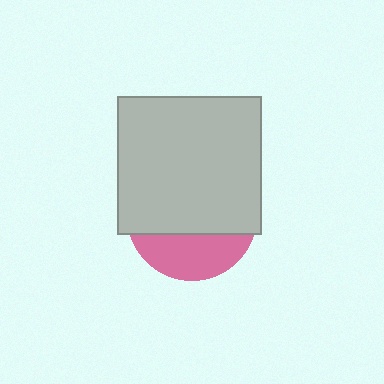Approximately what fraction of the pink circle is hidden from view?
Roughly 69% of the pink circle is hidden behind the light gray rectangle.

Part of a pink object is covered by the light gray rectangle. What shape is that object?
It is a circle.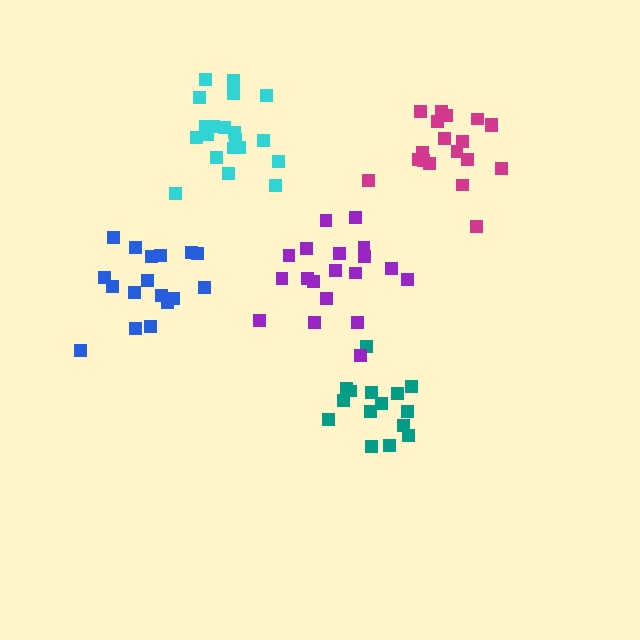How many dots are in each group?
Group 1: 20 dots, Group 2: 15 dots, Group 3: 17 dots, Group 4: 19 dots, Group 5: 19 dots (90 total).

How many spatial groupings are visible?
There are 5 spatial groupings.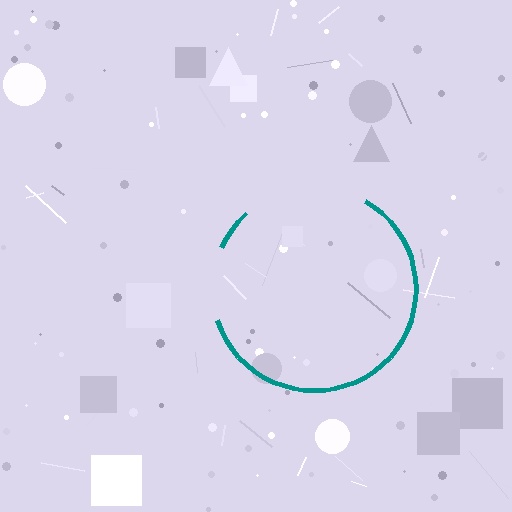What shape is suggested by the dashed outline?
The dashed outline suggests a circle.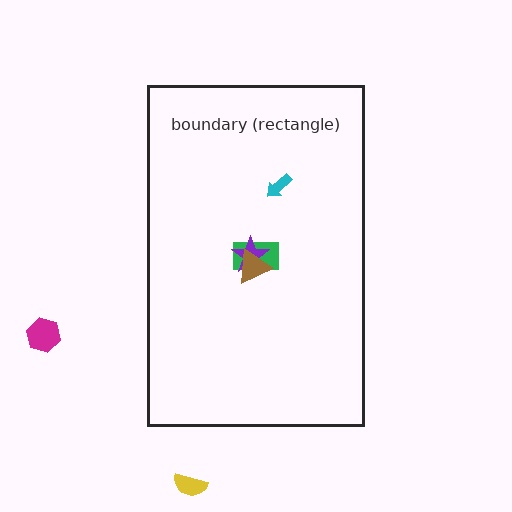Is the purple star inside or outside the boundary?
Inside.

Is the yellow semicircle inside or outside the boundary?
Outside.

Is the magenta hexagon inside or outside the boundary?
Outside.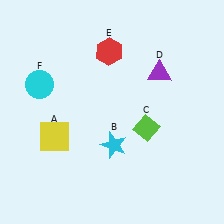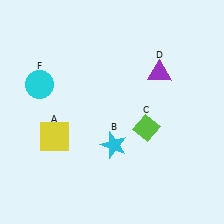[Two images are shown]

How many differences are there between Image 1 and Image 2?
There is 1 difference between the two images.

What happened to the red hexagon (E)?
The red hexagon (E) was removed in Image 2. It was in the top-left area of Image 1.